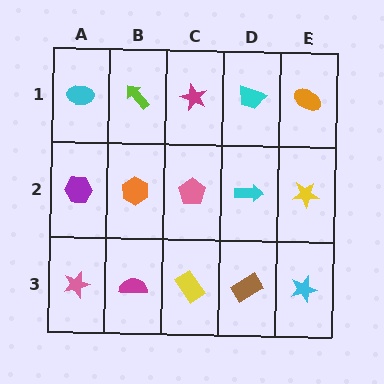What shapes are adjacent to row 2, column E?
An orange ellipse (row 1, column E), a cyan star (row 3, column E), a cyan arrow (row 2, column D).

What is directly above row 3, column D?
A cyan arrow.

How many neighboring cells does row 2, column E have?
3.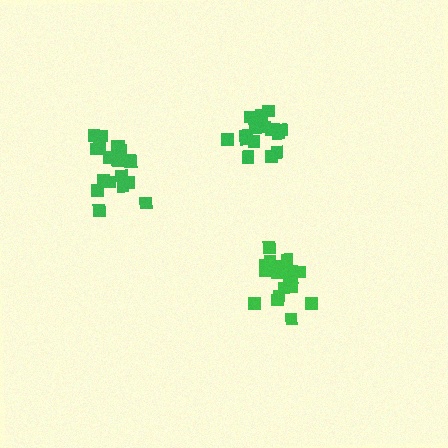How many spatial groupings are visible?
There are 3 spatial groupings.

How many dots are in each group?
Group 1: 18 dots, Group 2: 19 dots, Group 3: 20 dots (57 total).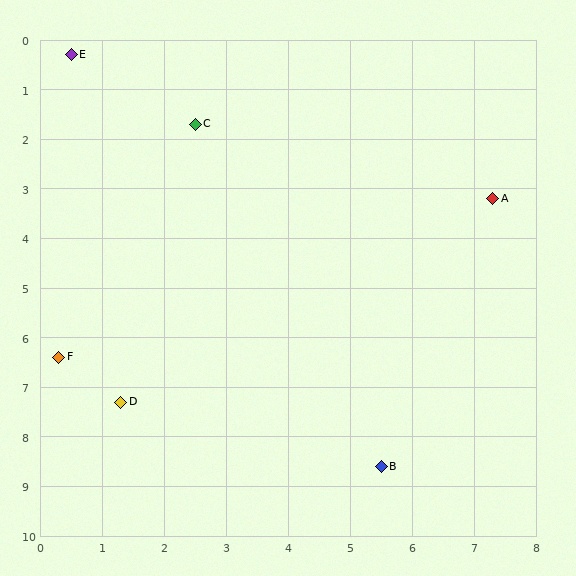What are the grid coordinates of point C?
Point C is at approximately (2.5, 1.7).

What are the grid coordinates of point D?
Point D is at approximately (1.3, 7.3).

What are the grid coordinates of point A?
Point A is at approximately (7.3, 3.2).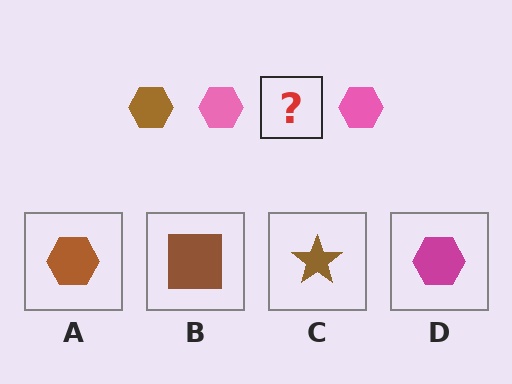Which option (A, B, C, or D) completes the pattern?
A.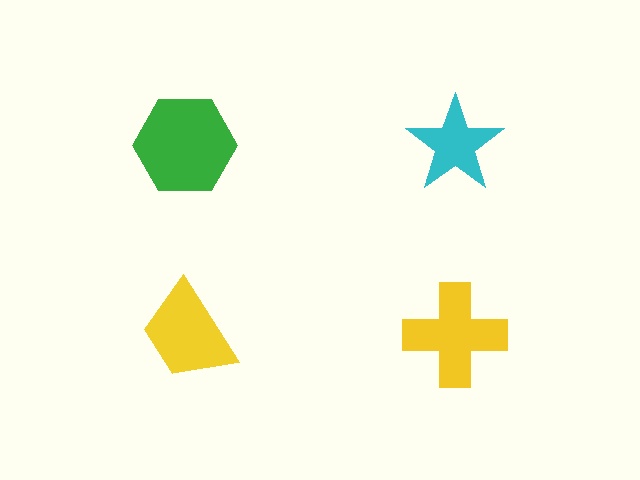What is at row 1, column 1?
A green hexagon.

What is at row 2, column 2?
A yellow cross.